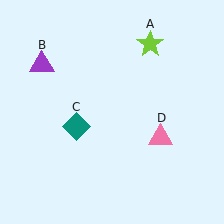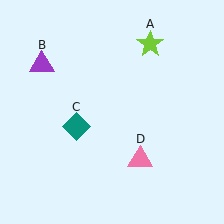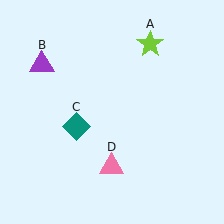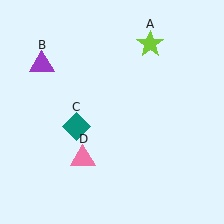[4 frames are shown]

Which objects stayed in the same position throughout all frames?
Lime star (object A) and purple triangle (object B) and teal diamond (object C) remained stationary.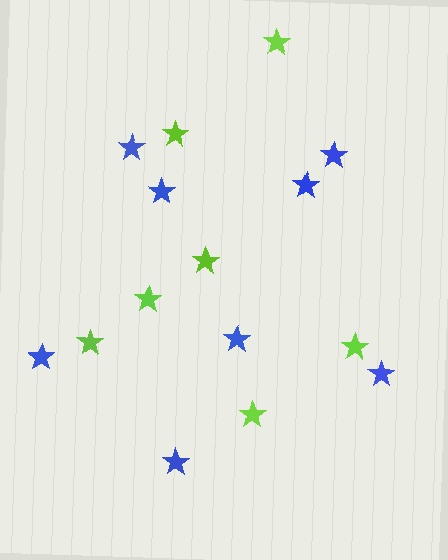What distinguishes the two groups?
There are 2 groups: one group of lime stars (7) and one group of blue stars (8).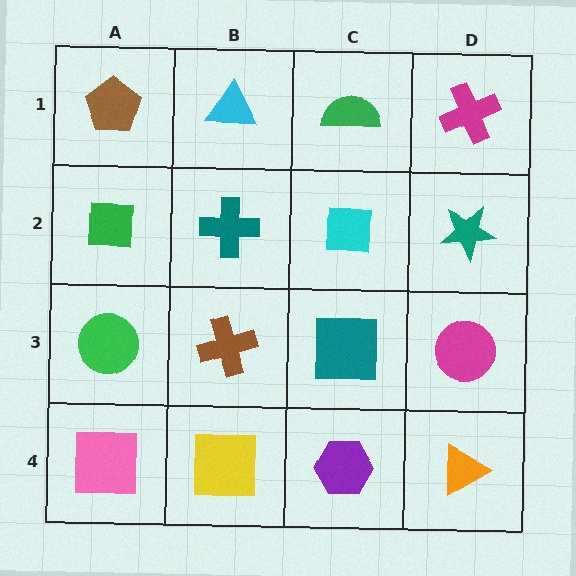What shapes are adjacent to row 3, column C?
A cyan square (row 2, column C), a purple hexagon (row 4, column C), a brown cross (row 3, column B), a magenta circle (row 3, column D).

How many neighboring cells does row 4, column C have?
3.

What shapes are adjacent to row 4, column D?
A magenta circle (row 3, column D), a purple hexagon (row 4, column C).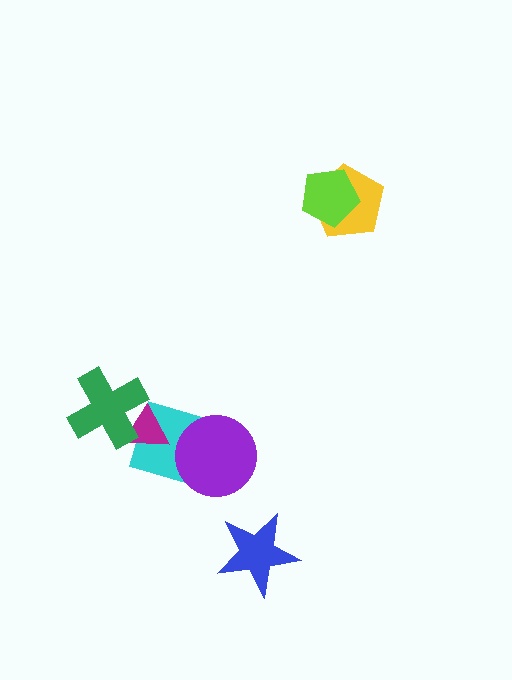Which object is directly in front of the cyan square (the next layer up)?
The magenta triangle is directly in front of the cyan square.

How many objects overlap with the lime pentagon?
1 object overlaps with the lime pentagon.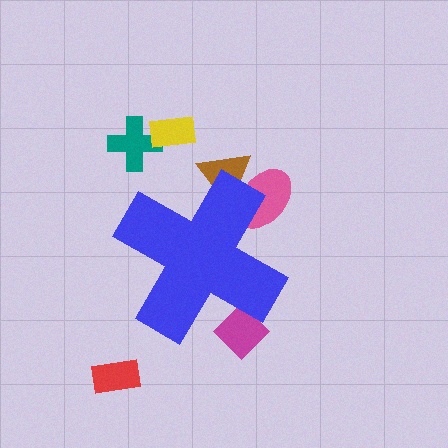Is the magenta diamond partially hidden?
Yes, the magenta diamond is partially hidden behind the blue cross.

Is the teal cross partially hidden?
No, the teal cross is fully visible.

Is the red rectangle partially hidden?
No, the red rectangle is fully visible.